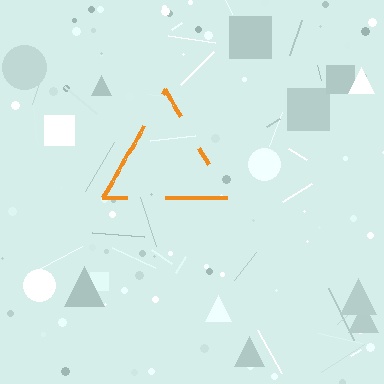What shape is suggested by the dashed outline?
The dashed outline suggests a triangle.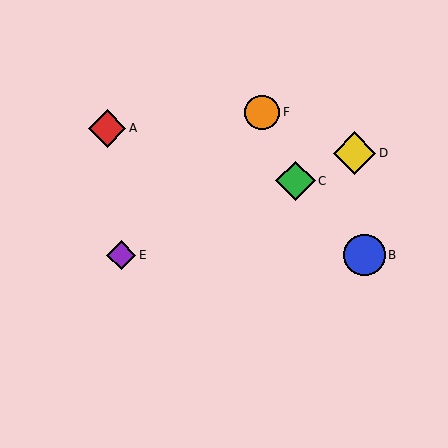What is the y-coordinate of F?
Object F is at y≈112.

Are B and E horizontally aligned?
Yes, both are at y≈255.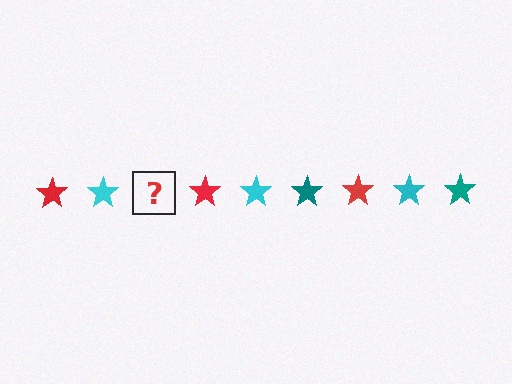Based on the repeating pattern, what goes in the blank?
The blank should be a teal star.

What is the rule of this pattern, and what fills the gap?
The rule is that the pattern cycles through red, cyan, teal stars. The gap should be filled with a teal star.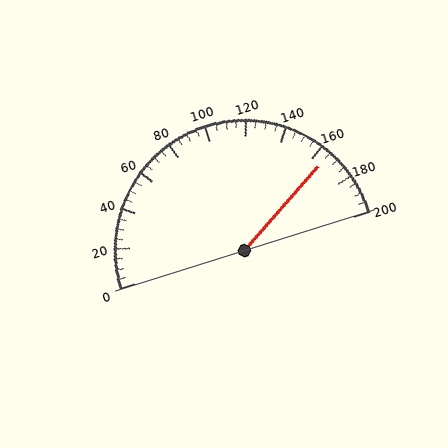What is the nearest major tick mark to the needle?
The nearest major tick mark is 160.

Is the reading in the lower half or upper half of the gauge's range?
The reading is in the upper half of the range (0 to 200).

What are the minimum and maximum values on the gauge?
The gauge ranges from 0 to 200.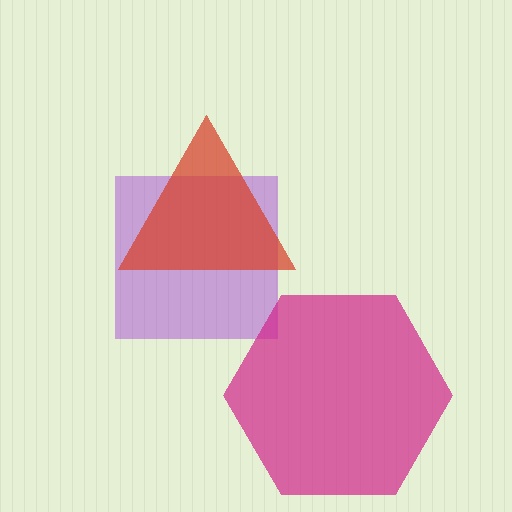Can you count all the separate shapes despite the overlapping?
Yes, there are 3 separate shapes.